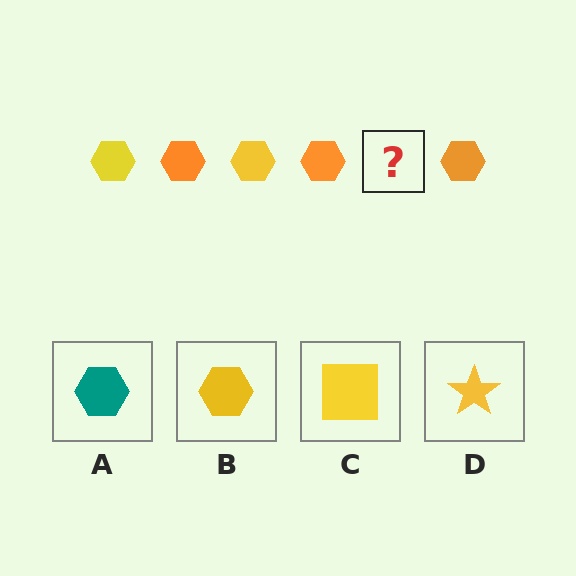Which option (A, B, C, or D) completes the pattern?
B.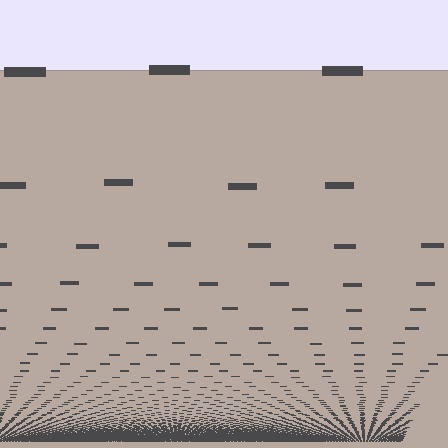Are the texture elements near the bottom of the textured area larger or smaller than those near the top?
Smaller. The gradient is inverted — elements near the bottom are smaller and denser.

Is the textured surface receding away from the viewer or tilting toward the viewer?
The surface appears to tilt toward the viewer. Texture elements get larger and sparser toward the top.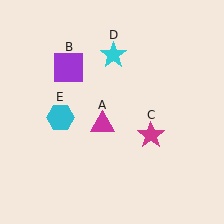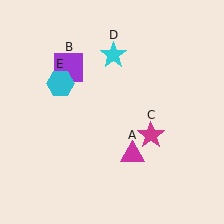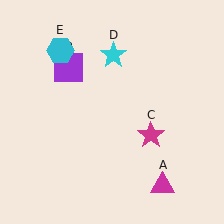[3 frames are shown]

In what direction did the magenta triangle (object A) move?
The magenta triangle (object A) moved down and to the right.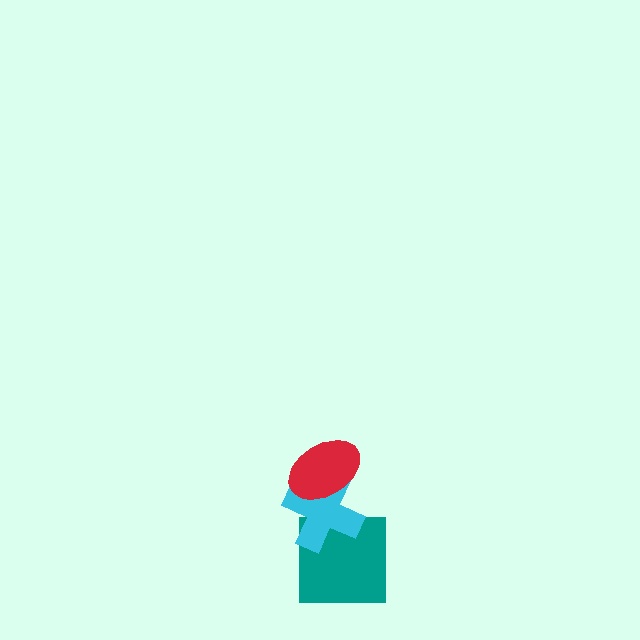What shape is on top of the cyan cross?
The red ellipse is on top of the cyan cross.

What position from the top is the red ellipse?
The red ellipse is 1st from the top.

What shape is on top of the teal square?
The cyan cross is on top of the teal square.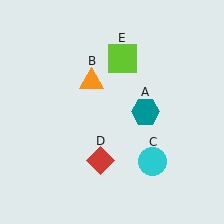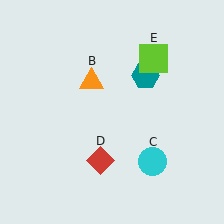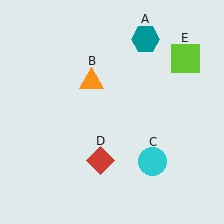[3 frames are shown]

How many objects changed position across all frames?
2 objects changed position: teal hexagon (object A), lime square (object E).